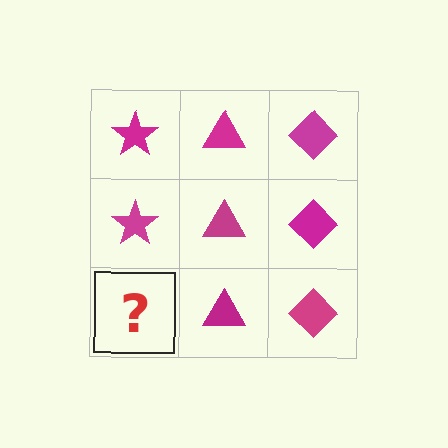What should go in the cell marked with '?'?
The missing cell should contain a magenta star.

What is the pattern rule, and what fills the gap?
The rule is that each column has a consistent shape. The gap should be filled with a magenta star.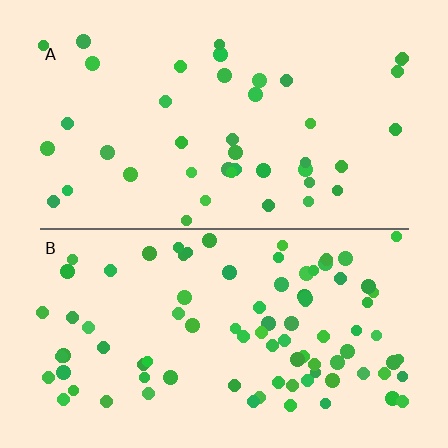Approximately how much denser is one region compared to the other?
Approximately 2.1× — region B over region A.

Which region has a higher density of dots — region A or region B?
B (the bottom).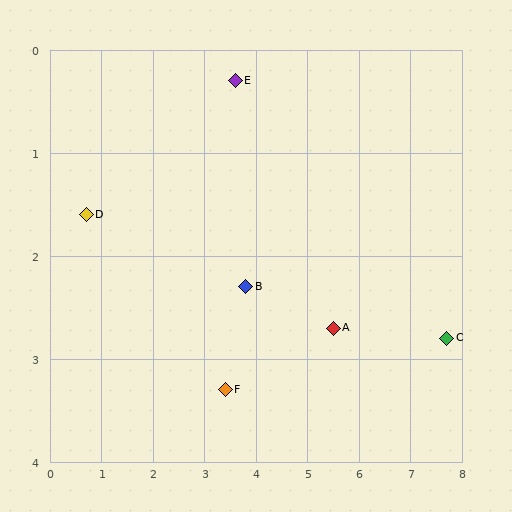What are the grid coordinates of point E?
Point E is at approximately (3.6, 0.3).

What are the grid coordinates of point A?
Point A is at approximately (5.5, 2.7).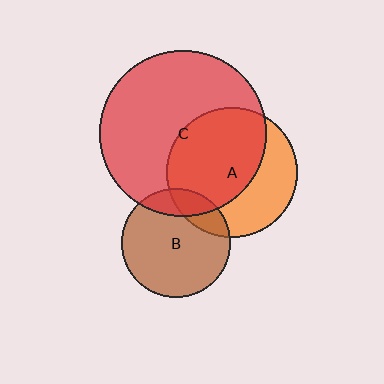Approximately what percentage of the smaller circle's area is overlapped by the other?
Approximately 60%.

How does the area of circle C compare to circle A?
Approximately 1.6 times.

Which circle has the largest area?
Circle C (red).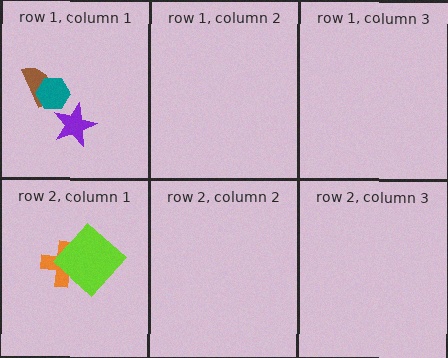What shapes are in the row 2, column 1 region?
The orange cross, the lime diamond.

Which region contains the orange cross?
The row 2, column 1 region.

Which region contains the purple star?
The row 1, column 1 region.